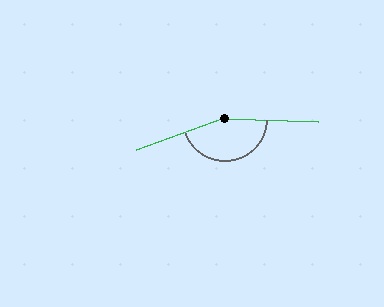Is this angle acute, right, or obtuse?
It is obtuse.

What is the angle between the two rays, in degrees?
Approximately 159 degrees.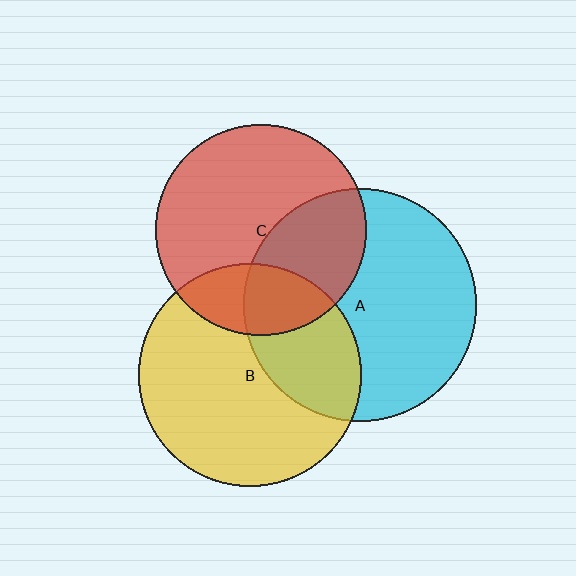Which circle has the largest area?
Circle A (cyan).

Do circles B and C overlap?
Yes.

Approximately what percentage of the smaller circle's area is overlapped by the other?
Approximately 25%.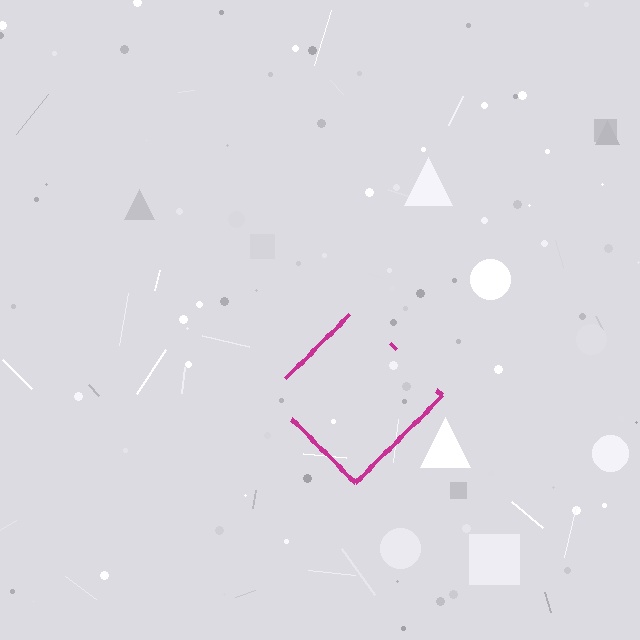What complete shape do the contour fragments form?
The contour fragments form a diamond.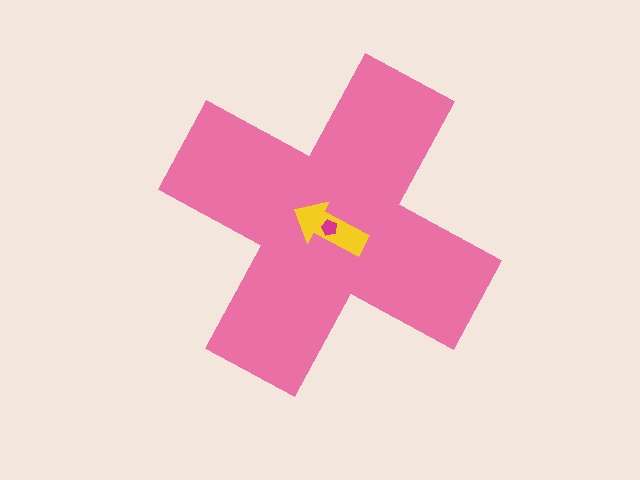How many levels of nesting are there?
3.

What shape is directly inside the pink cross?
The yellow arrow.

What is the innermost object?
The magenta pentagon.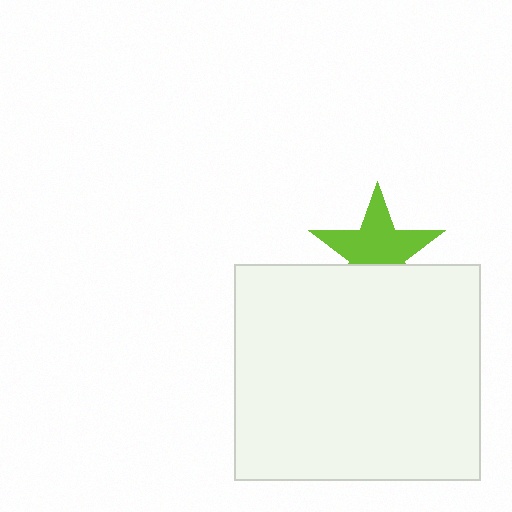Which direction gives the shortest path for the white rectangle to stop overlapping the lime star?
Moving down gives the shortest separation.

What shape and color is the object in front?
The object in front is a white rectangle.